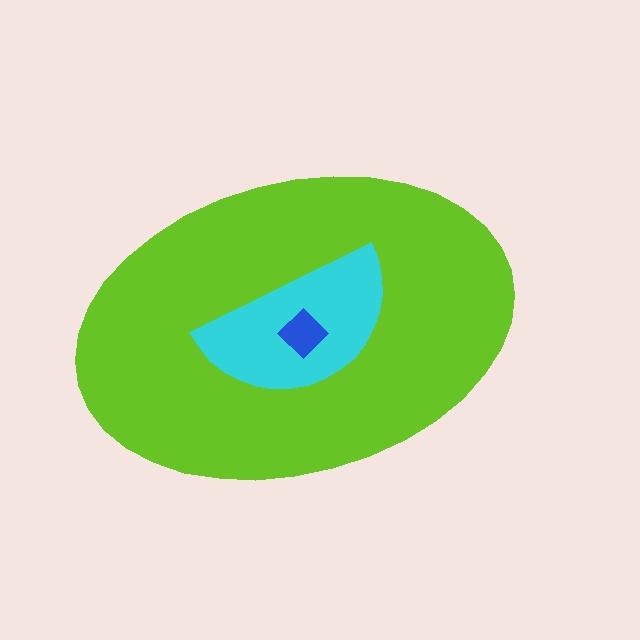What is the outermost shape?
The lime ellipse.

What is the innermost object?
The blue diamond.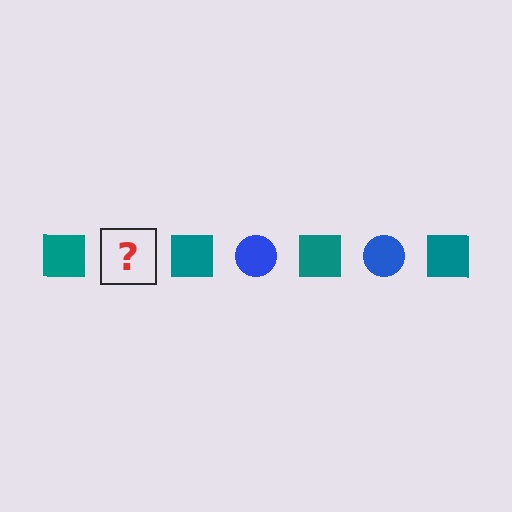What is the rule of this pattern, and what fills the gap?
The rule is that the pattern alternates between teal square and blue circle. The gap should be filled with a blue circle.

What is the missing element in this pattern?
The missing element is a blue circle.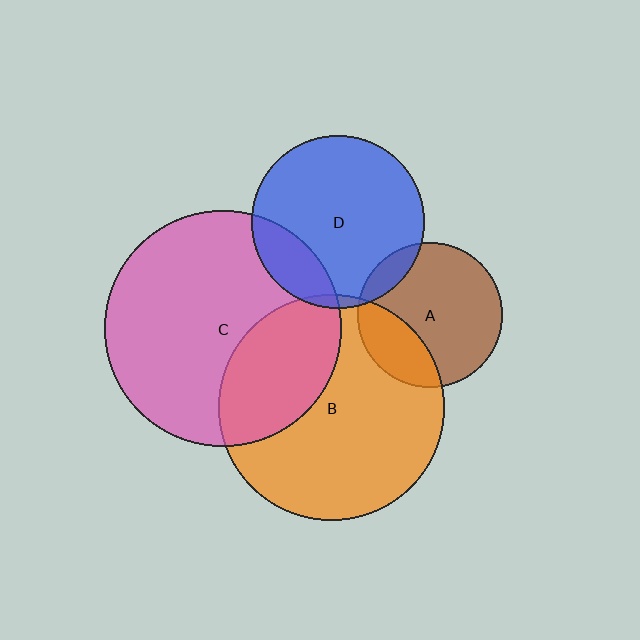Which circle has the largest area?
Circle C (pink).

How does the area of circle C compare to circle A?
Approximately 2.7 times.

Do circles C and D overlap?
Yes.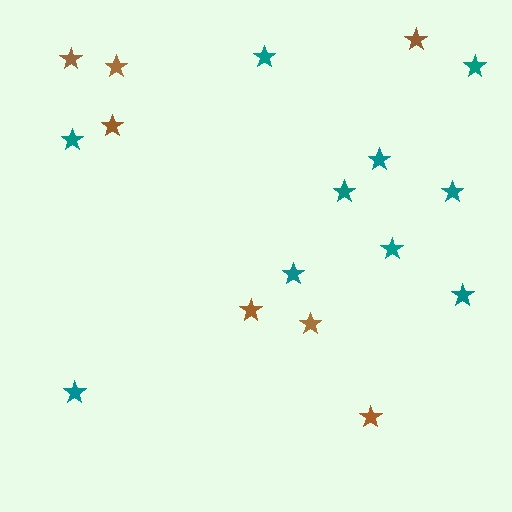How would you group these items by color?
There are 2 groups: one group of brown stars (7) and one group of teal stars (10).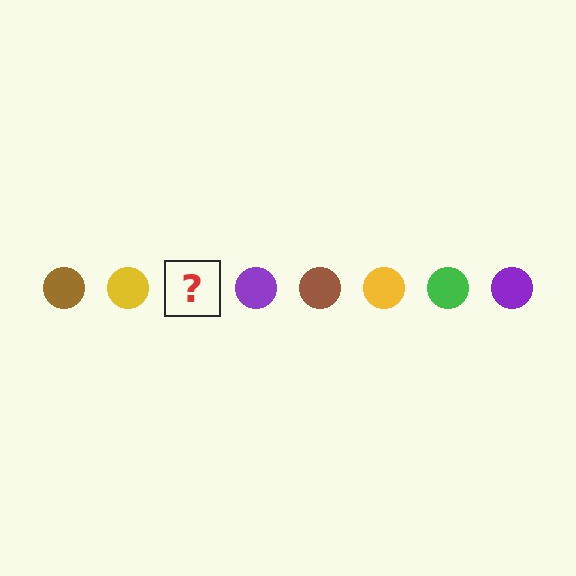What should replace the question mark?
The question mark should be replaced with a green circle.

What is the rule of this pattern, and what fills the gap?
The rule is that the pattern cycles through brown, yellow, green, purple circles. The gap should be filled with a green circle.